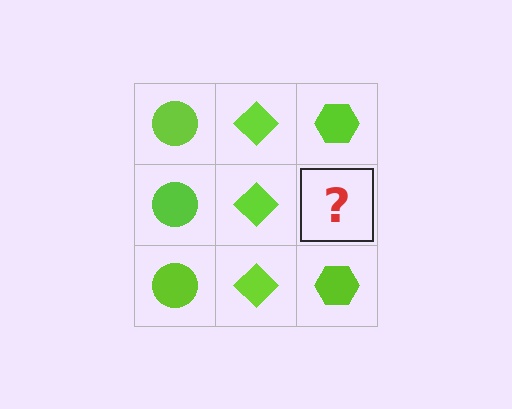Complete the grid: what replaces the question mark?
The question mark should be replaced with a lime hexagon.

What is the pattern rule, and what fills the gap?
The rule is that each column has a consistent shape. The gap should be filled with a lime hexagon.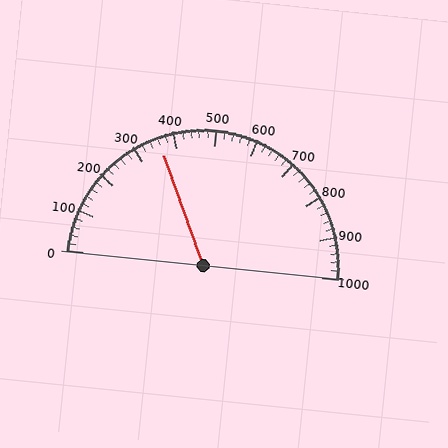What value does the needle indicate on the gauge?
The needle indicates approximately 360.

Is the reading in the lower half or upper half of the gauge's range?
The reading is in the lower half of the range (0 to 1000).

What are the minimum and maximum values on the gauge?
The gauge ranges from 0 to 1000.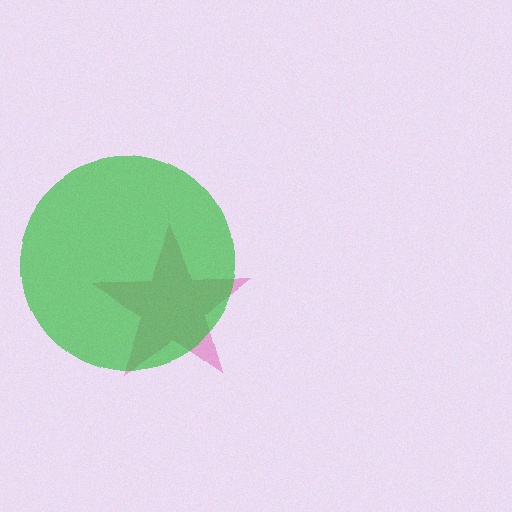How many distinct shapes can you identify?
There are 2 distinct shapes: a pink star, a green circle.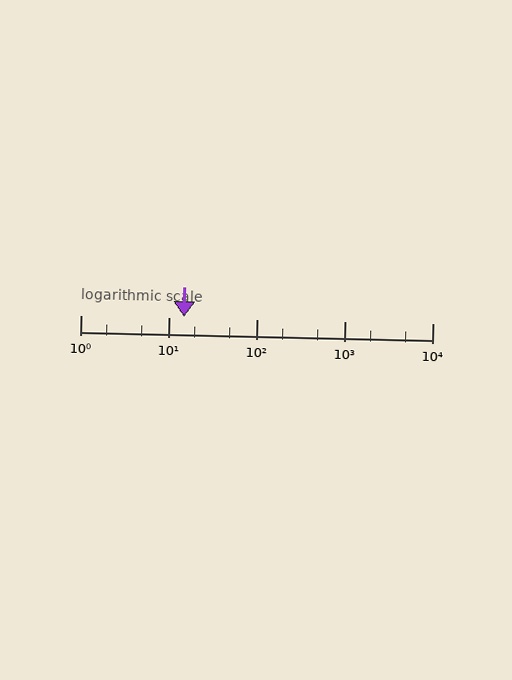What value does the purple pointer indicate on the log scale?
The pointer indicates approximately 15.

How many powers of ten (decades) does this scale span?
The scale spans 4 decades, from 1 to 10000.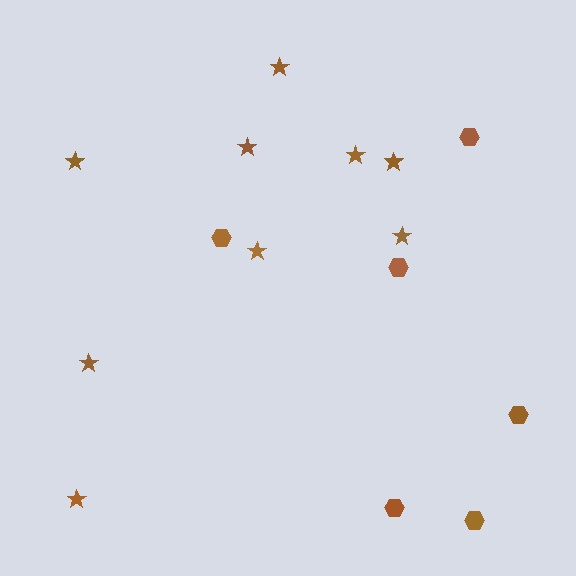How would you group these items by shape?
There are 2 groups: one group of hexagons (6) and one group of stars (9).